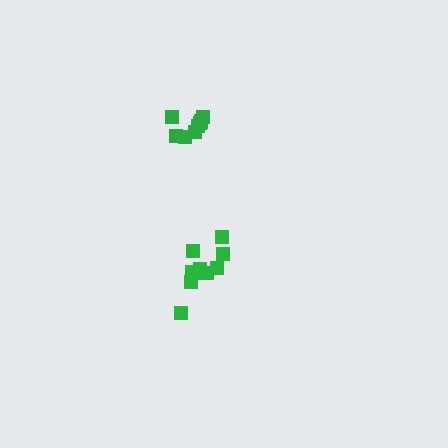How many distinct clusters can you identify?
There are 2 distinct clusters.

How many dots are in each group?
Group 1: 8 dots, Group 2: 10 dots (18 total).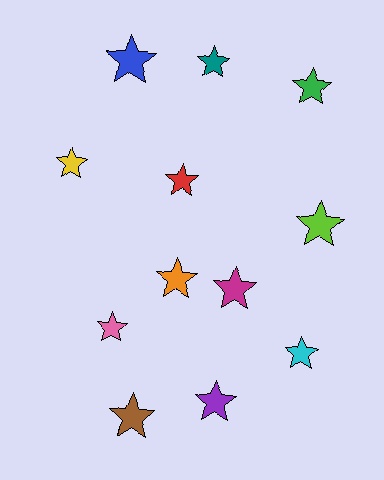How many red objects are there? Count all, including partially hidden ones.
There is 1 red object.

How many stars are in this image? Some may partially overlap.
There are 12 stars.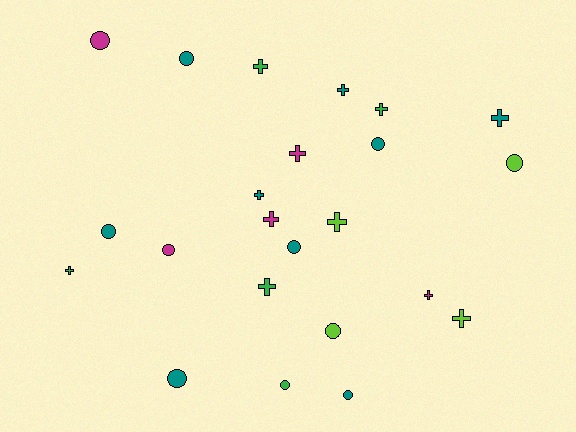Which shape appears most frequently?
Cross, with 12 objects.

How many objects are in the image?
There are 23 objects.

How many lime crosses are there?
There are 2 lime crosses.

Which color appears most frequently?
Teal, with 9 objects.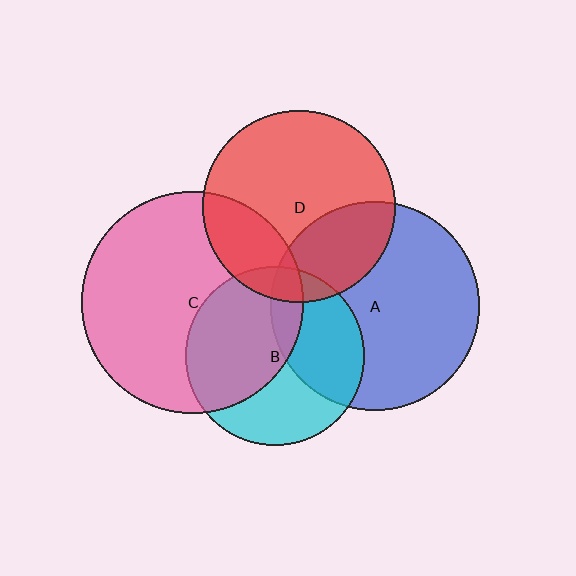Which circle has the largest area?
Circle C (pink).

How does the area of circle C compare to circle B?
Approximately 1.5 times.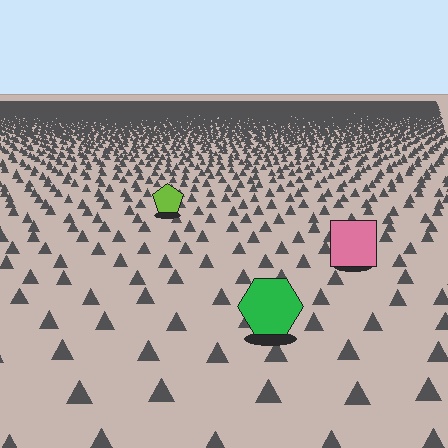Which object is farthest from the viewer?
The lime pentagon is farthest from the viewer. It appears smaller and the ground texture around it is denser.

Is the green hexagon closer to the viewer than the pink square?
Yes. The green hexagon is closer — you can tell from the texture gradient: the ground texture is coarser near it.